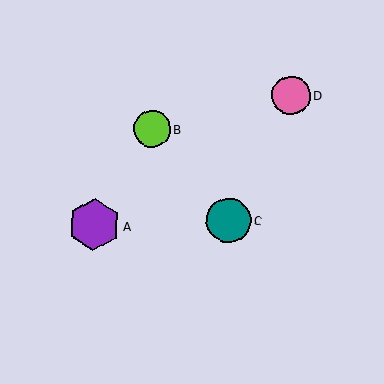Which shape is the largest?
The purple hexagon (labeled A) is the largest.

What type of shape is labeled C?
Shape C is a teal circle.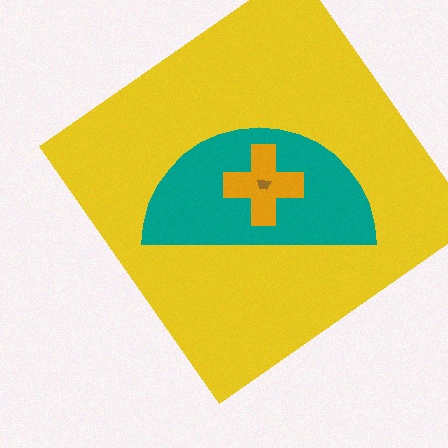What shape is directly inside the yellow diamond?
The teal semicircle.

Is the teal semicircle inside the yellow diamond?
Yes.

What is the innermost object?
The brown trapezoid.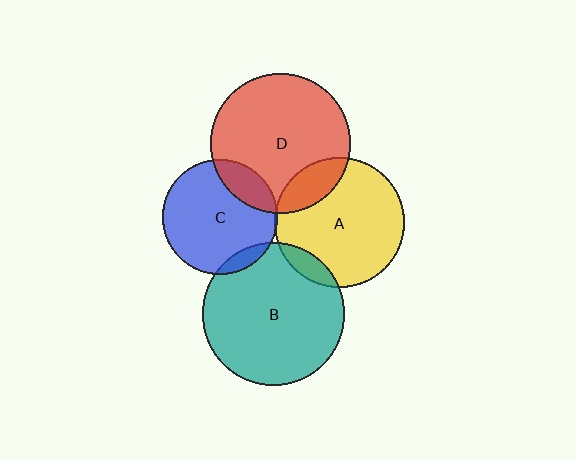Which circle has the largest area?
Circle B (teal).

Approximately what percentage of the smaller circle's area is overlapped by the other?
Approximately 5%.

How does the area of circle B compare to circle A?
Approximately 1.2 times.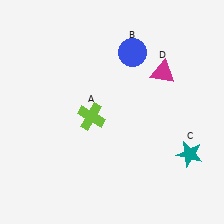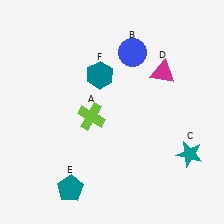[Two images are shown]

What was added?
A teal pentagon (E), a teal hexagon (F) were added in Image 2.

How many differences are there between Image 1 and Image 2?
There are 2 differences between the two images.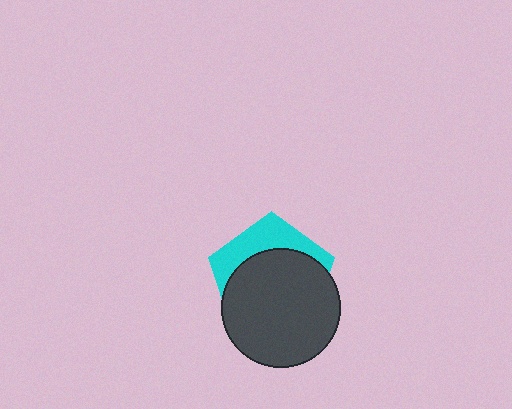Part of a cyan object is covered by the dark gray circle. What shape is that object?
It is a pentagon.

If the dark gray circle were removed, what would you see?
You would see the complete cyan pentagon.